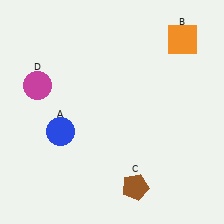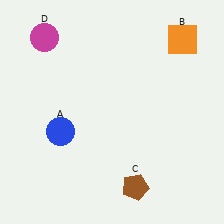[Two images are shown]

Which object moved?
The magenta circle (D) moved up.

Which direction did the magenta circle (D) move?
The magenta circle (D) moved up.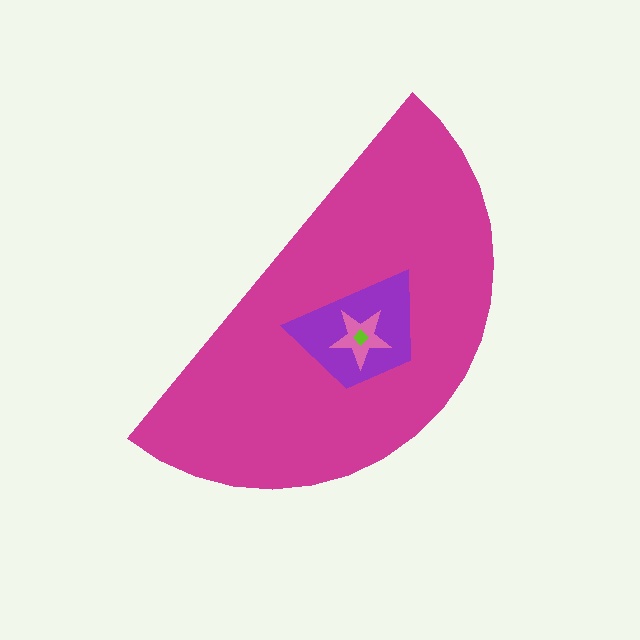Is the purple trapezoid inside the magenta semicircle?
Yes.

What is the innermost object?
The lime diamond.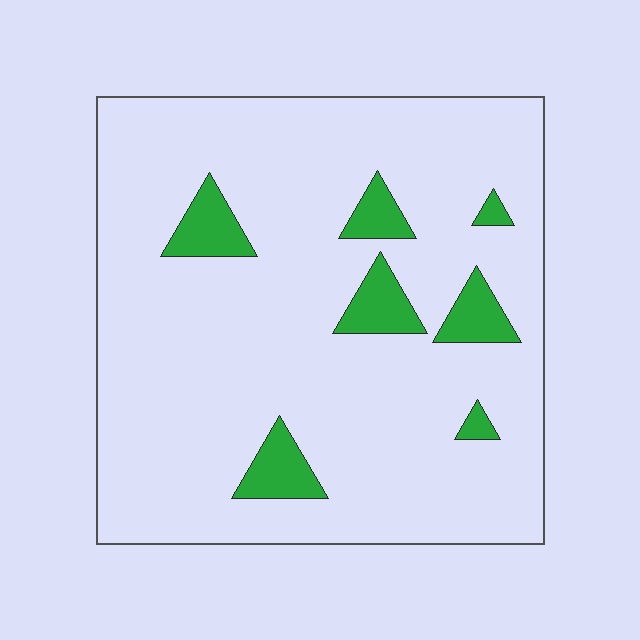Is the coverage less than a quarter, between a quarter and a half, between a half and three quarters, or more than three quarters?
Less than a quarter.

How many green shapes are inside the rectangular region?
7.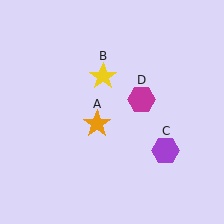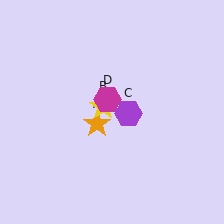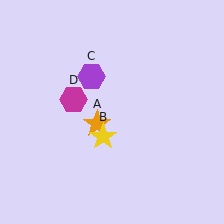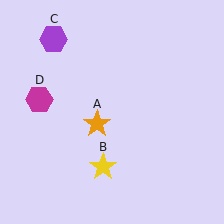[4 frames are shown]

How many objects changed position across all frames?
3 objects changed position: yellow star (object B), purple hexagon (object C), magenta hexagon (object D).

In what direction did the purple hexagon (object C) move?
The purple hexagon (object C) moved up and to the left.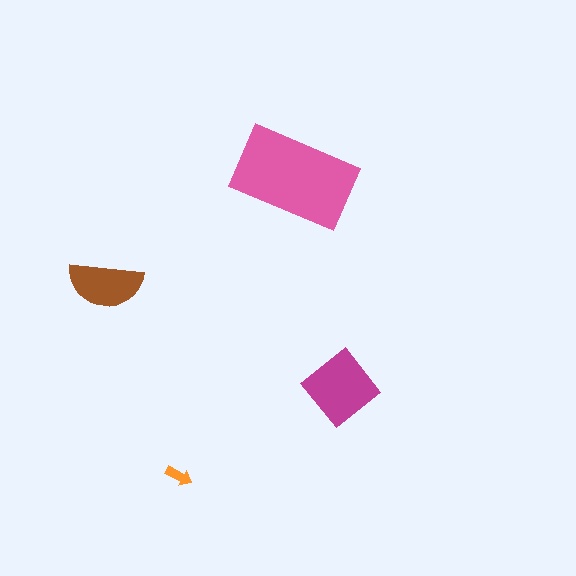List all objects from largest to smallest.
The pink rectangle, the magenta diamond, the brown semicircle, the orange arrow.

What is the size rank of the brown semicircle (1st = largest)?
3rd.